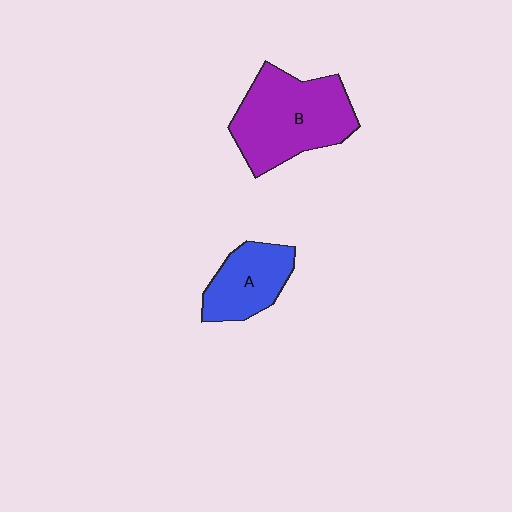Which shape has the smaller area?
Shape A (blue).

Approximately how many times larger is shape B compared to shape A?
Approximately 1.7 times.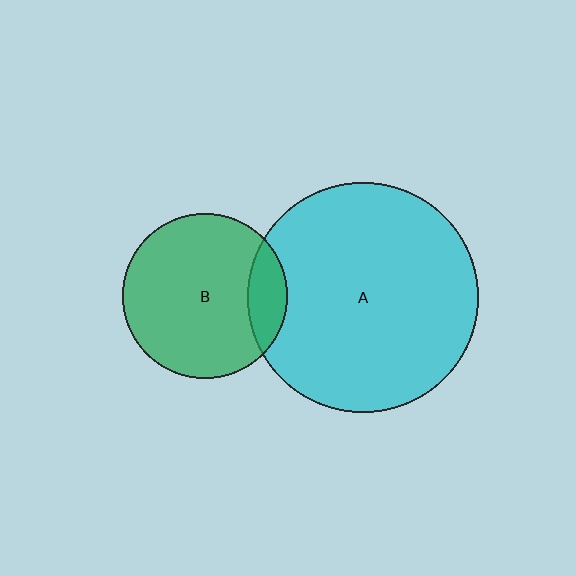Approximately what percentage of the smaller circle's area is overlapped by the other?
Approximately 15%.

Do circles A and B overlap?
Yes.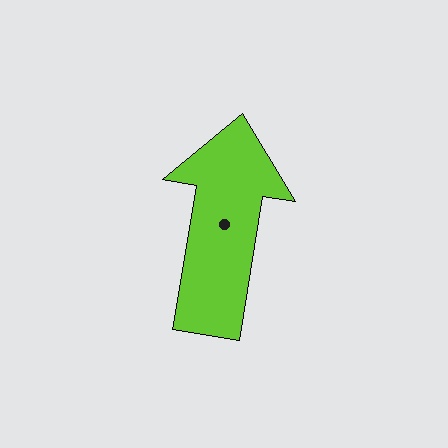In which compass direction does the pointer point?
North.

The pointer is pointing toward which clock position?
Roughly 12 o'clock.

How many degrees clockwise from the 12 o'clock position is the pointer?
Approximately 9 degrees.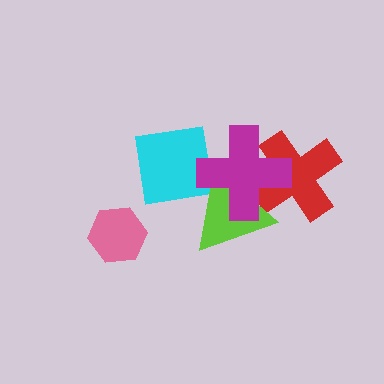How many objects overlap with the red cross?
2 objects overlap with the red cross.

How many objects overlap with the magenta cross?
3 objects overlap with the magenta cross.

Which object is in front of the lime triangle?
The magenta cross is in front of the lime triangle.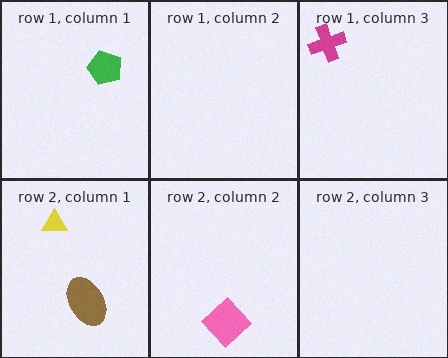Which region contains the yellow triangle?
The row 2, column 1 region.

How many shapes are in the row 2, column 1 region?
2.